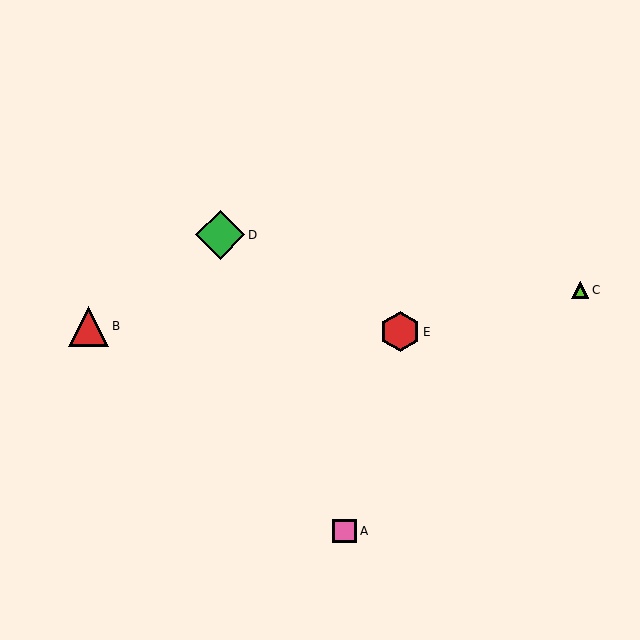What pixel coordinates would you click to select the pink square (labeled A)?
Click at (345, 531) to select the pink square A.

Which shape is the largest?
The green diamond (labeled D) is the largest.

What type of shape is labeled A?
Shape A is a pink square.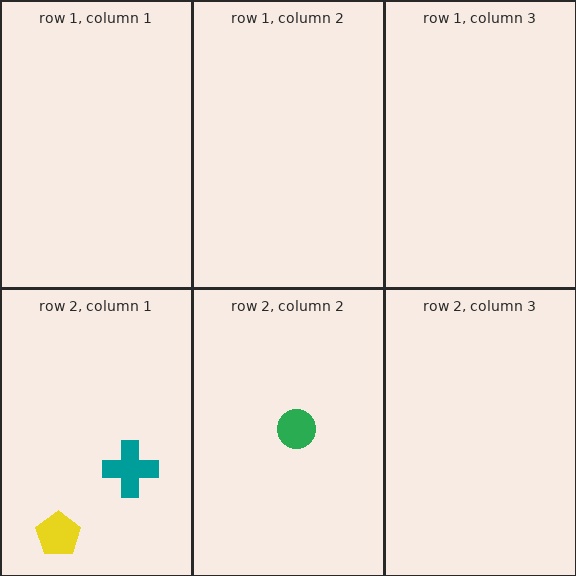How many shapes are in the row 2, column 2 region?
1.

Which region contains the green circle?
The row 2, column 2 region.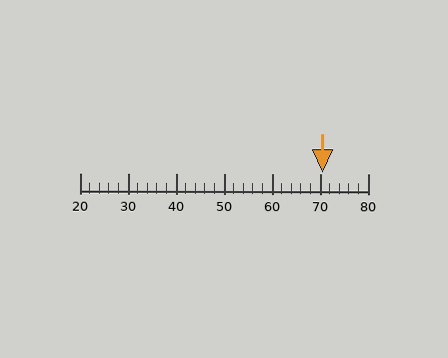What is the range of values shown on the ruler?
The ruler shows values from 20 to 80.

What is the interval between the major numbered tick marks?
The major tick marks are spaced 10 units apart.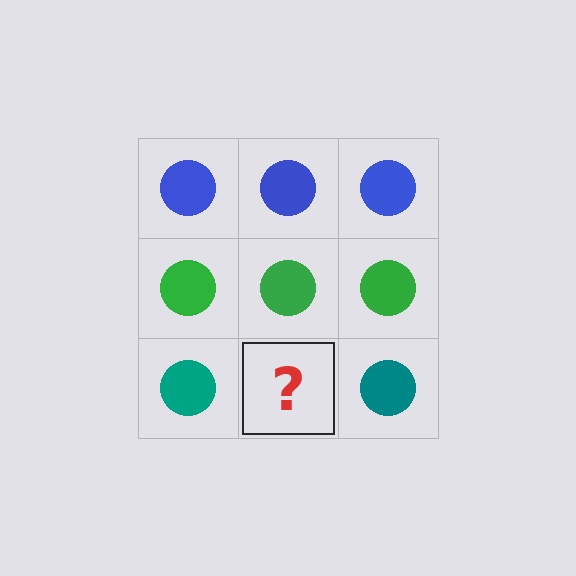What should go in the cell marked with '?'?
The missing cell should contain a teal circle.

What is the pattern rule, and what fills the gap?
The rule is that each row has a consistent color. The gap should be filled with a teal circle.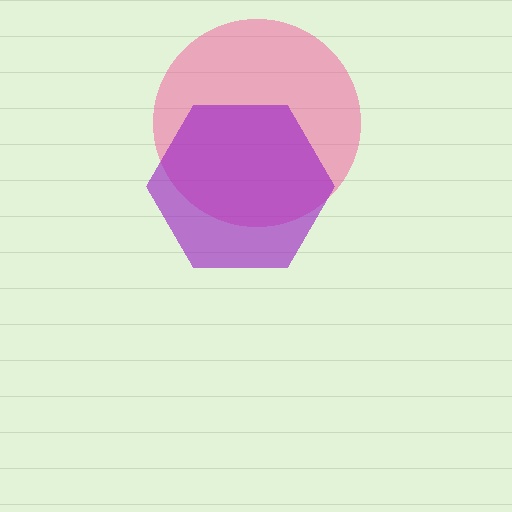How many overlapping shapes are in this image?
There are 2 overlapping shapes in the image.